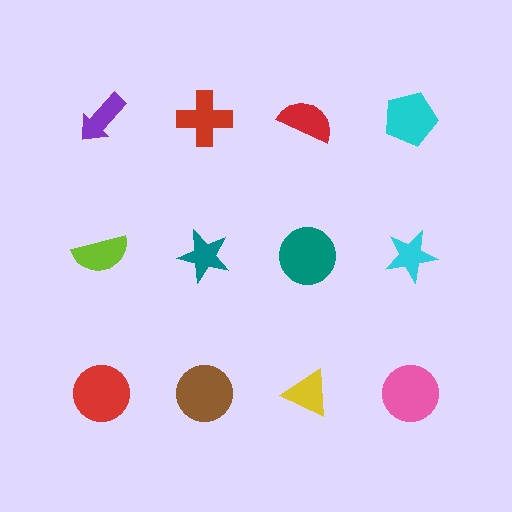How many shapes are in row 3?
4 shapes.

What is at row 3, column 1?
A red circle.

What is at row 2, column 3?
A teal circle.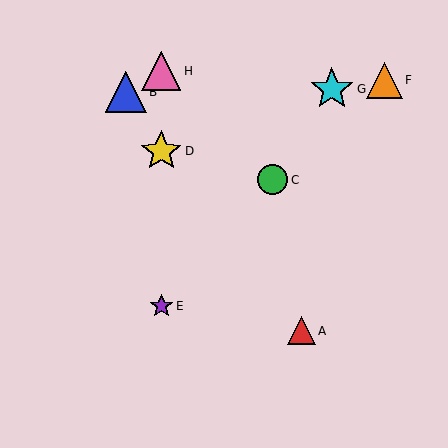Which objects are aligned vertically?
Objects D, E, H are aligned vertically.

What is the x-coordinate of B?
Object B is at x≈126.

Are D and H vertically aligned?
Yes, both are at x≈161.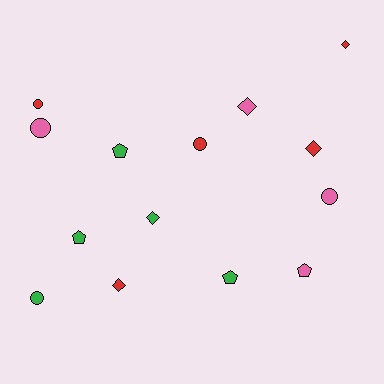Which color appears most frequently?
Red, with 5 objects.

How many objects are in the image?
There are 14 objects.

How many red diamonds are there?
There are 3 red diamonds.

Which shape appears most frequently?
Diamond, with 5 objects.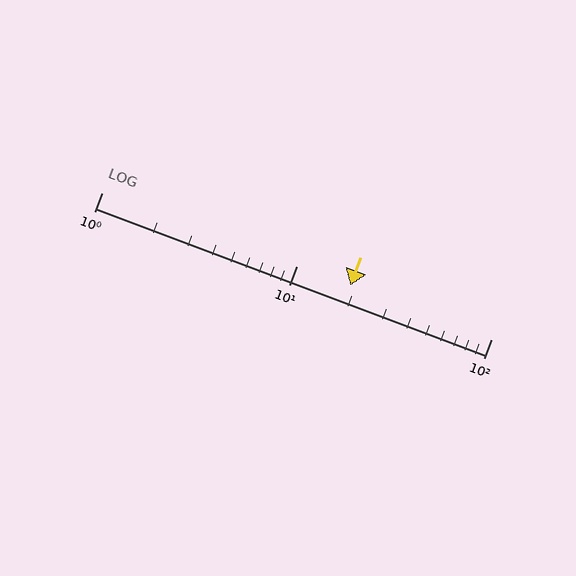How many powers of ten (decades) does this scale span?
The scale spans 2 decades, from 1 to 100.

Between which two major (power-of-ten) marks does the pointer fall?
The pointer is between 10 and 100.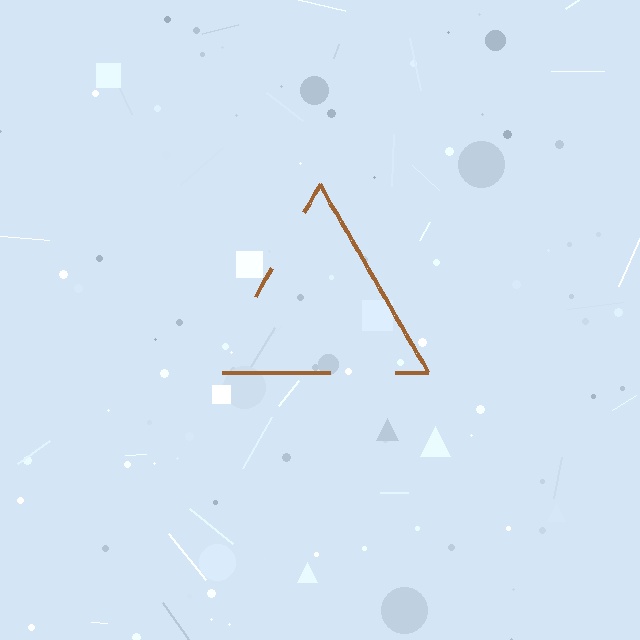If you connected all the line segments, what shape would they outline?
They would outline a triangle.